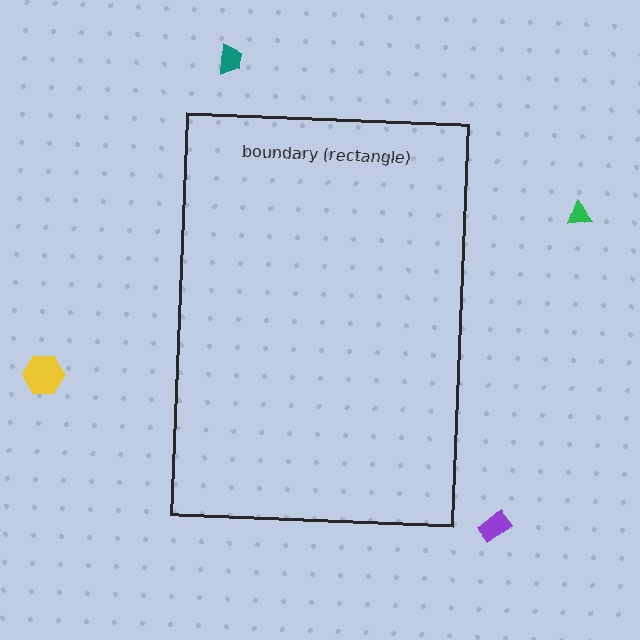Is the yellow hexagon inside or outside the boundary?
Outside.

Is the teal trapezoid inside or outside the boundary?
Outside.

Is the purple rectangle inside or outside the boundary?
Outside.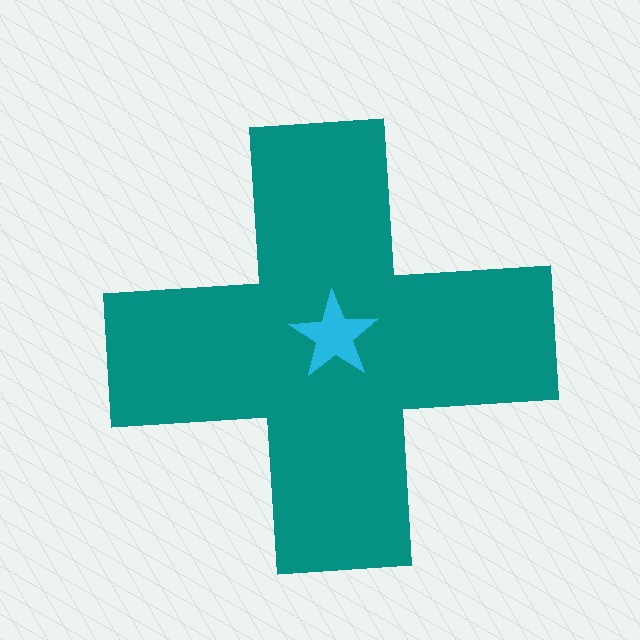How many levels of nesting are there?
2.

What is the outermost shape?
The teal cross.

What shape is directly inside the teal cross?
The cyan star.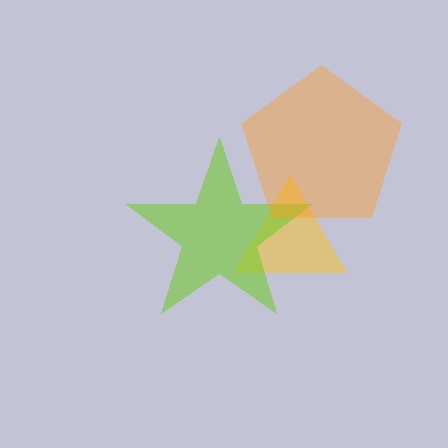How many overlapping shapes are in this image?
There are 3 overlapping shapes in the image.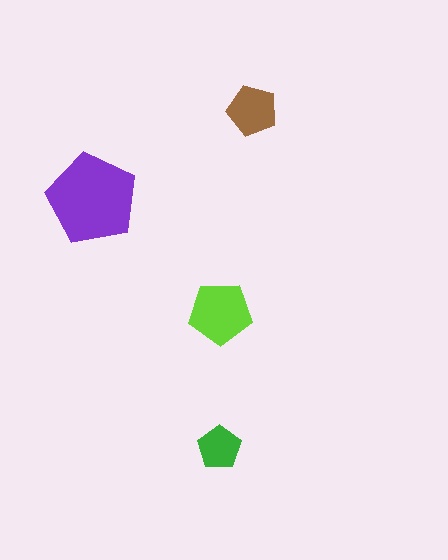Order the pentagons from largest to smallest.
the purple one, the lime one, the brown one, the green one.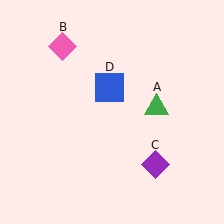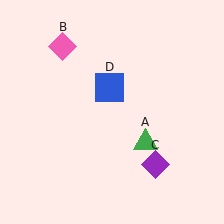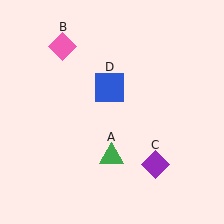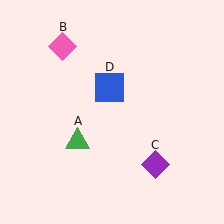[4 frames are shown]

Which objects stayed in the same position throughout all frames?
Pink diamond (object B) and purple diamond (object C) and blue square (object D) remained stationary.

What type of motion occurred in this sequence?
The green triangle (object A) rotated clockwise around the center of the scene.